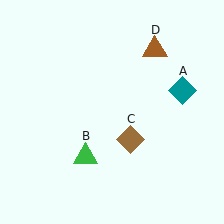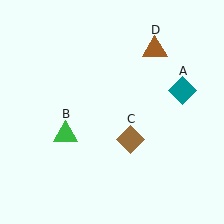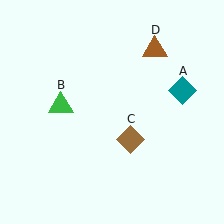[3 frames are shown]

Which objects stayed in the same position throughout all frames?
Teal diamond (object A) and brown diamond (object C) and brown triangle (object D) remained stationary.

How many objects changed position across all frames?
1 object changed position: green triangle (object B).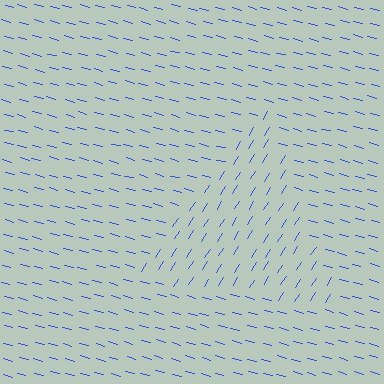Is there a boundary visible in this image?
Yes, there is a texture boundary formed by a change in line orientation.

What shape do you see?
I see a triangle.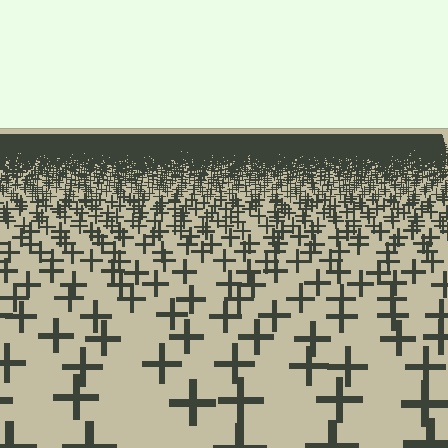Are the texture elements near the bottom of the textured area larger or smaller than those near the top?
Larger. Near the bottom, elements are closer to the viewer and appear at a bigger on-screen size.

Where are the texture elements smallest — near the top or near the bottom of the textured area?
Near the top.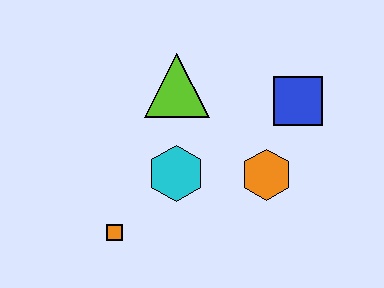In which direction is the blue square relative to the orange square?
The blue square is to the right of the orange square.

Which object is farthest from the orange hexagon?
The orange square is farthest from the orange hexagon.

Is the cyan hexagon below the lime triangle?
Yes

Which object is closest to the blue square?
The orange hexagon is closest to the blue square.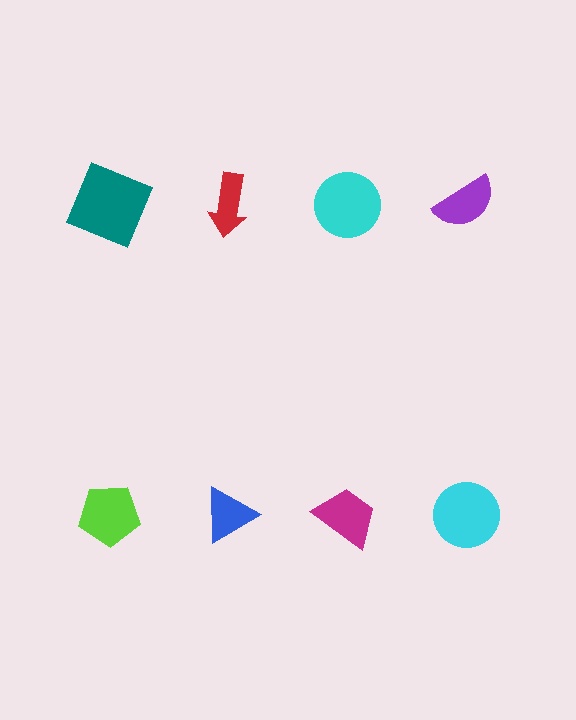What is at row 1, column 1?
A teal square.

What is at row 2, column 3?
A magenta trapezoid.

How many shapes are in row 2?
4 shapes.